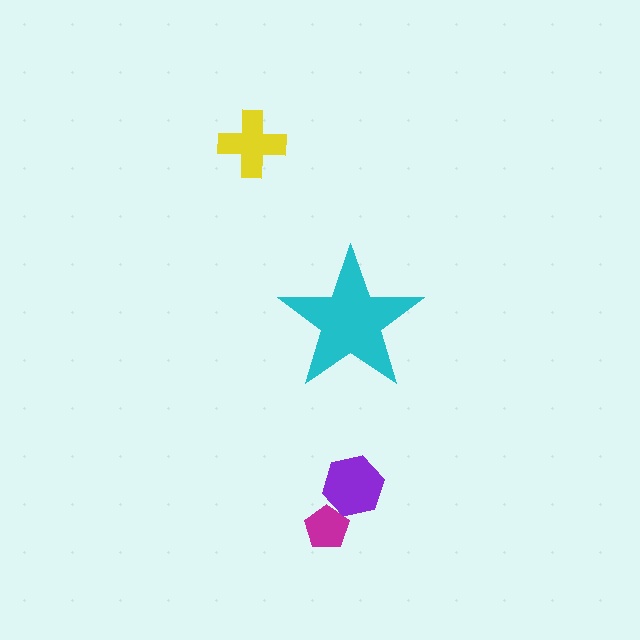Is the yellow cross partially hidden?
No, the yellow cross is fully visible.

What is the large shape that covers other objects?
A cyan star.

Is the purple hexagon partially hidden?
No, the purple hexagon is fully visible.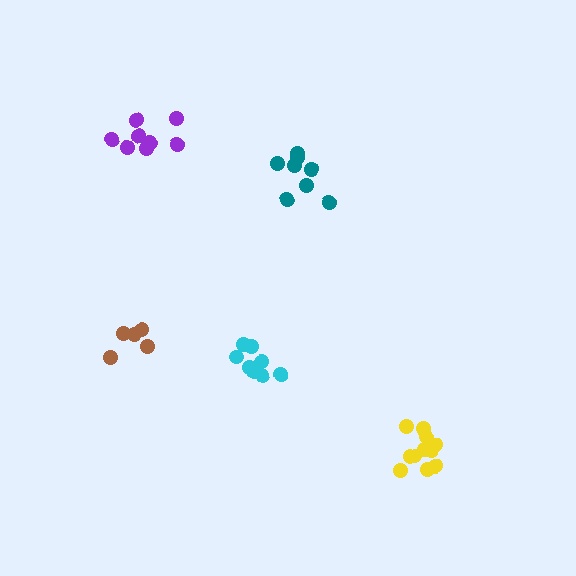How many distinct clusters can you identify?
There are 5 distinct clusters.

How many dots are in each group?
Group 1: 5 dots, Group 2: 8 dots, Group 3: 11 dots, Group 4: 8 dots, Group 5: 8 dots (40 total).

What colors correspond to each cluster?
The clusters are colored: brown, purple, yellow, cyan, teal.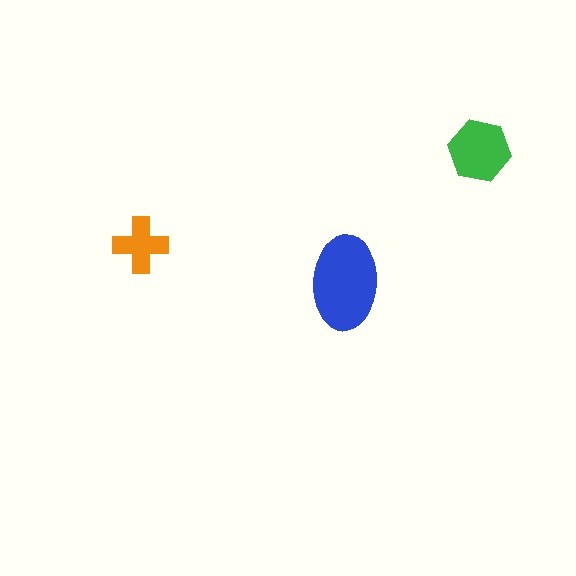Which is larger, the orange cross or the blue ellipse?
The blue ellipse.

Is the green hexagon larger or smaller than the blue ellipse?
Smaller.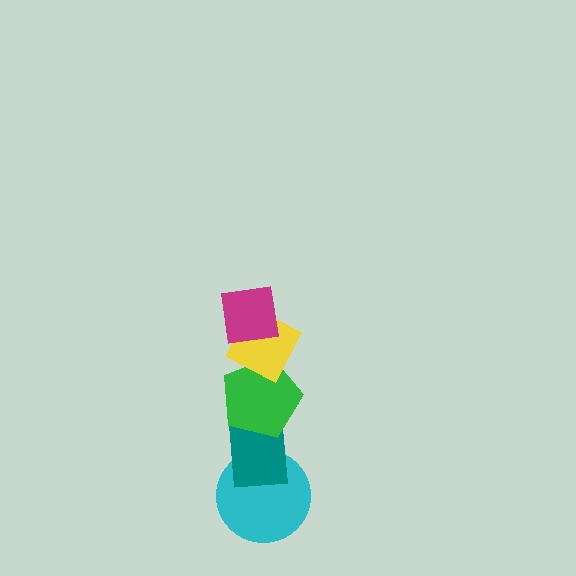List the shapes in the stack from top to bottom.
From top to bottom: the magenta square, the yellow diamond, the green pentagon, the teal rectangle, the cyan circle.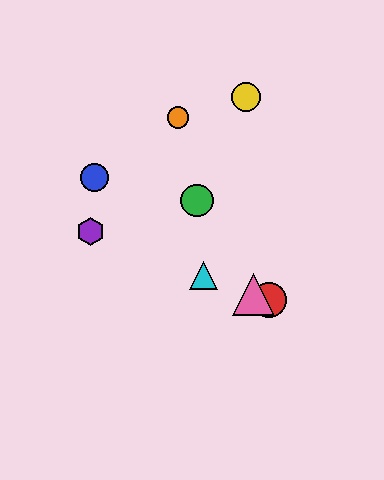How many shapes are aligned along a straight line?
4 shapes (the red circle, the purple hexagon, the cyan triangle, the pink triangle) are aligned along a straight line.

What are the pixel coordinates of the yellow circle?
The yellow circle is at (246, 97).